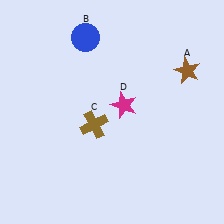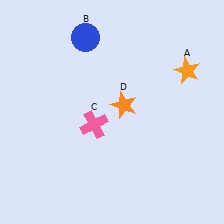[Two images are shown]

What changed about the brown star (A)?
In Image 1, A is brown. In Image 2, it changed to orange.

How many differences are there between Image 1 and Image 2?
There are 3 differences between the two images.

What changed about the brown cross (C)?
In Image 1, C is brown. In Image 2, it changed to pink.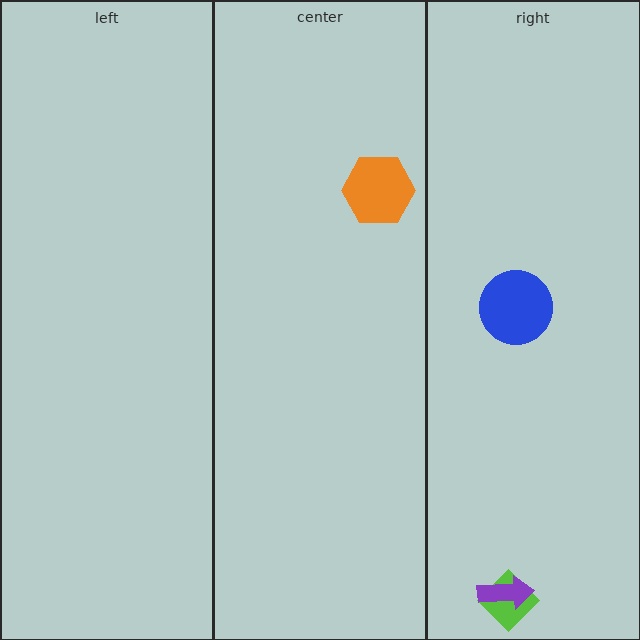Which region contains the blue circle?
The right region.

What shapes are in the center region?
The orange hexagon.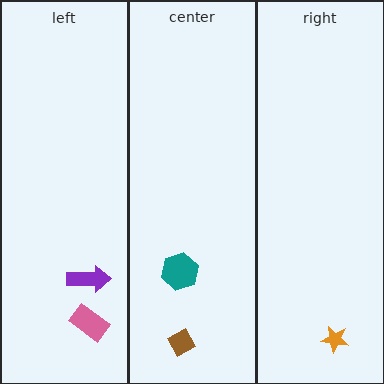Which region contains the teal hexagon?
The center region.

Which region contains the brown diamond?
The center region.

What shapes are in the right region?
The orange star.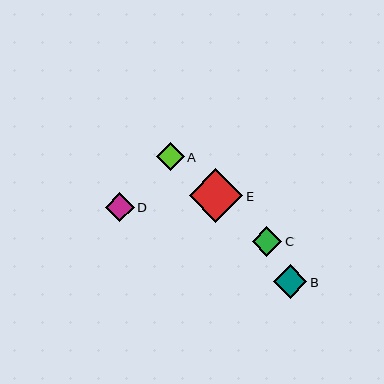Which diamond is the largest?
Diamond E is the largest with a size of approximately 54 pixels.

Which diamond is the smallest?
Diamond A is the smallest with a size of approximately 28 pixels.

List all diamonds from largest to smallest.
From largest to smallest: E, B, C, D, A.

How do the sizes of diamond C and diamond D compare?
Diamond C and diamond D are approximately the same size.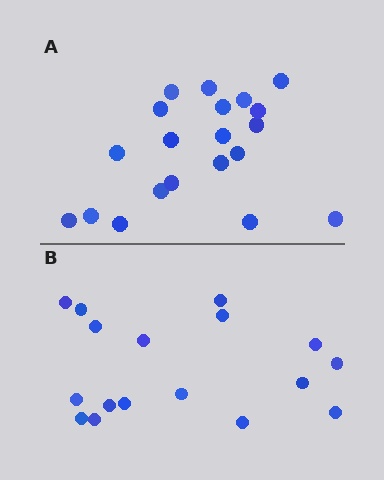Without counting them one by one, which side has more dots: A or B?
Region A (the top region) has more dots.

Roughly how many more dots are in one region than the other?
Region A has just a few more — roughly 2 or 3 more dots than region B.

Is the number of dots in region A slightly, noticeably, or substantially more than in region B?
Region A has only slightly more — the two regions are fairly close. The ratio is roughly 1.2 to 1.